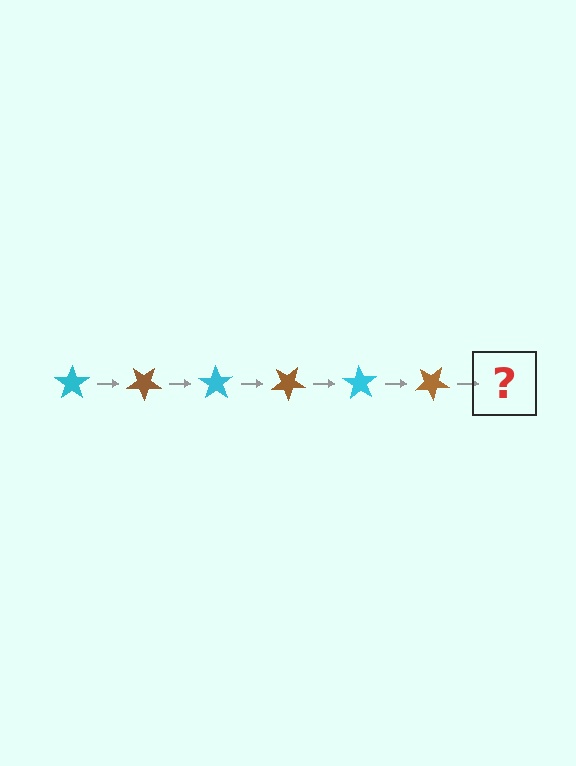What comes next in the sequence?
The next element should be a cyan star, rotated 210 degrees from the start.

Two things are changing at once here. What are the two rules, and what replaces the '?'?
The two rules are that it rotates 35 degrees each step and the color cycles through cyan and brown. The '?' should be a cyan star, rotated 210 degrees from the start.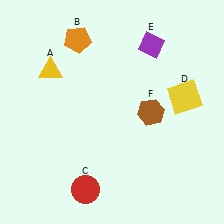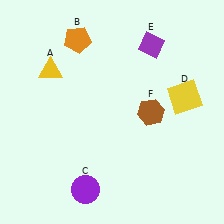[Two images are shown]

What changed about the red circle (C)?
In Image 1, C is red. In Image 2, it changed to purple.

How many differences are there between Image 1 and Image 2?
There is 1 difference between the two images.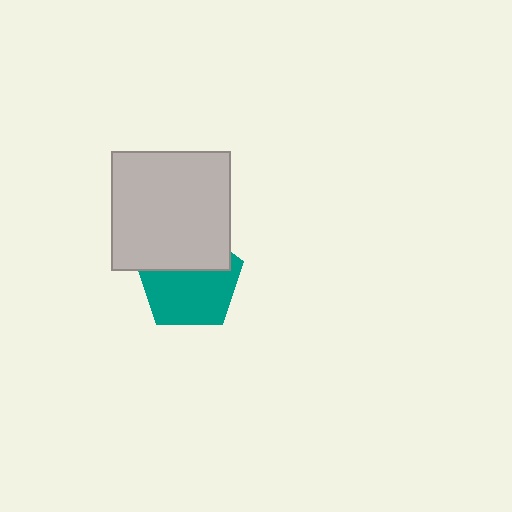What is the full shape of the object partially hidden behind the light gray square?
The partially hidden object is a teal pentagon.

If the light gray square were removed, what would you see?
You would see the complete teal pentagon.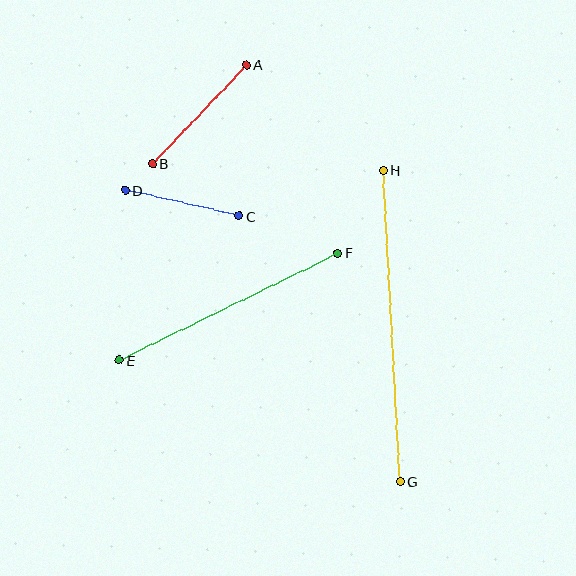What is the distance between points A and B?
The distance is approximately 137 pixels.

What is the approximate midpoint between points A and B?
The midpoint is at approximately (200, 114) pixels.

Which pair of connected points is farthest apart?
Points G and H are farthest apart.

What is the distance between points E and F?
The distance is approximately 243 pixels.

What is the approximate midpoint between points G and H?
The midpoint is at approximately (392, 326) pixels.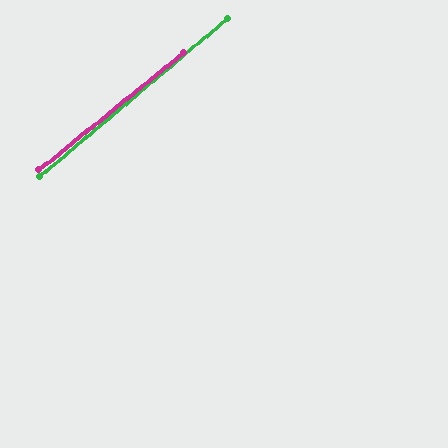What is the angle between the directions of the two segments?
Approximately 1 degree.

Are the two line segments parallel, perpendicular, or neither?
Parallel — their directions differ by only 1.3°.